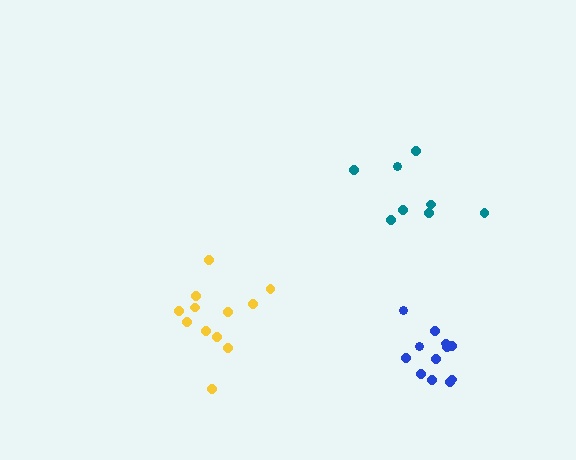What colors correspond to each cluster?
The clusters are colored: teal, yellow, blue.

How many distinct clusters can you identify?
There are 3 distinct clusters.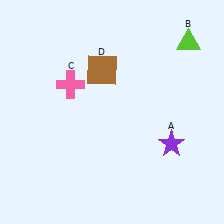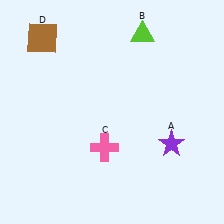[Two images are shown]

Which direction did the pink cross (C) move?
The pink cross (C) moved down.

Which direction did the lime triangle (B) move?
The lime triangle (B) moved left.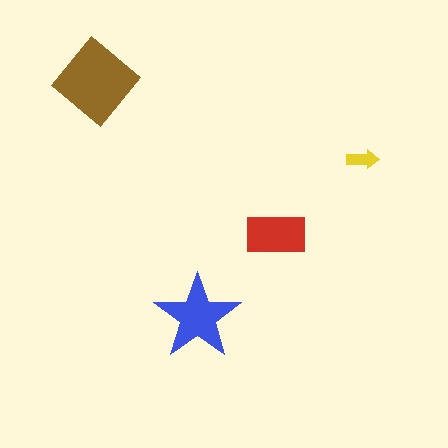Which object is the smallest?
The yellow arrow.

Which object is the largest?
The brown diamond.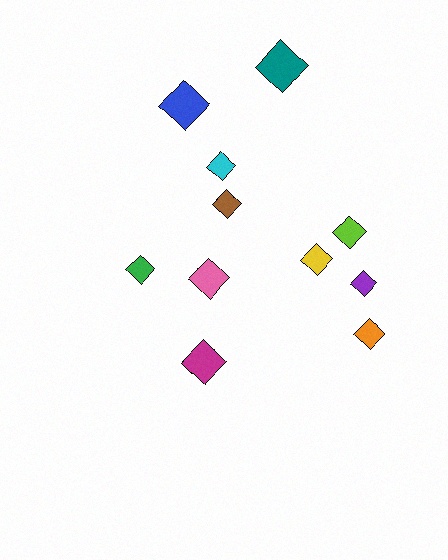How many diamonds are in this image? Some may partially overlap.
There are 11 diamonds.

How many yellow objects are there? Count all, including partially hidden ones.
There is 1 yellow object.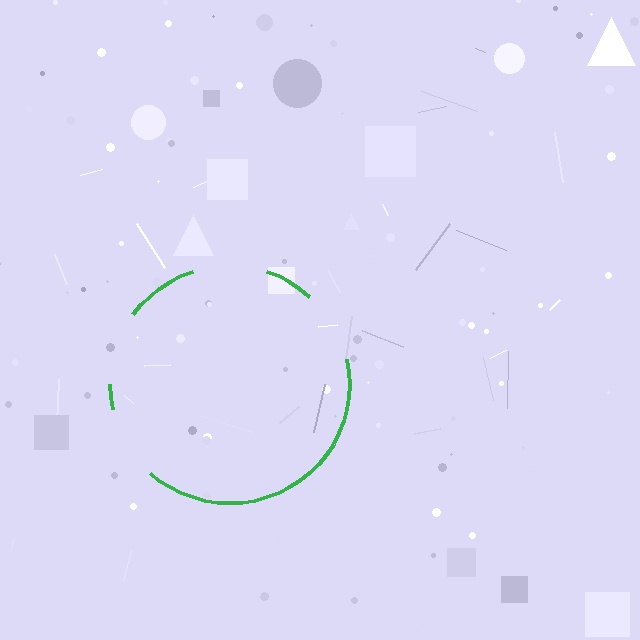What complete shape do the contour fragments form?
The contour fragments form a circle.